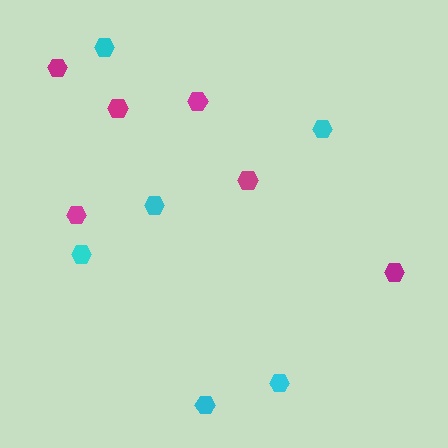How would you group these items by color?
There are 2 groups: one group of magenta hexagons (6) and one group of cyan hexagons (6).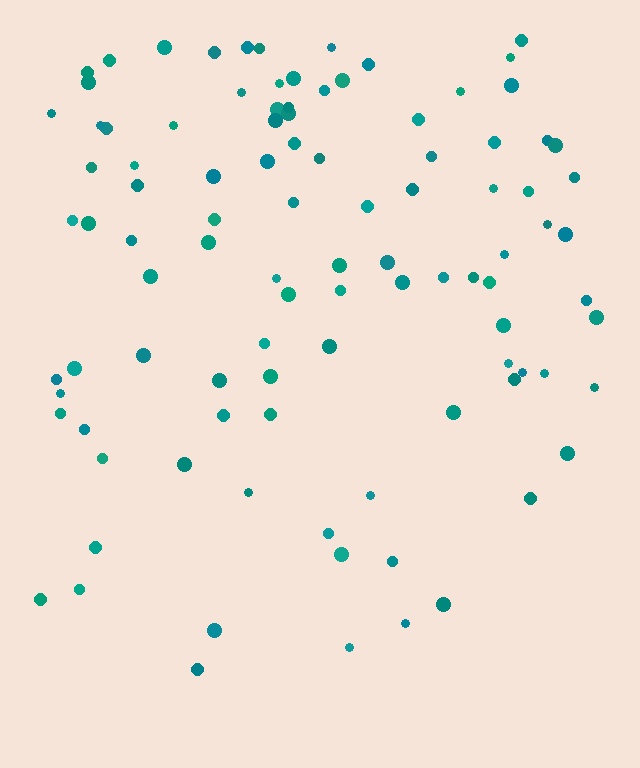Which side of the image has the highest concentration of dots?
The top.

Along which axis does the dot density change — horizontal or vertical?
Vertical.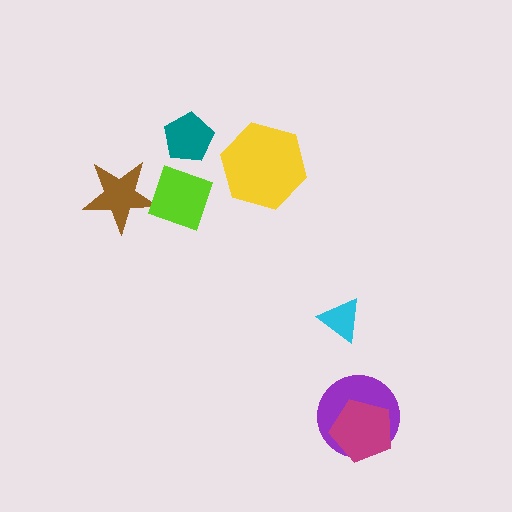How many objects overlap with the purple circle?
1 object overlaps with the purple circle.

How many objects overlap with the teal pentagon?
0 objects overlap with the teal pentagon.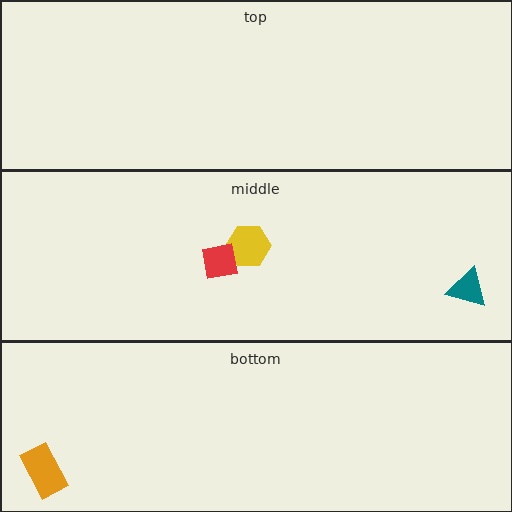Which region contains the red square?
The middle region.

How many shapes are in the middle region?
3.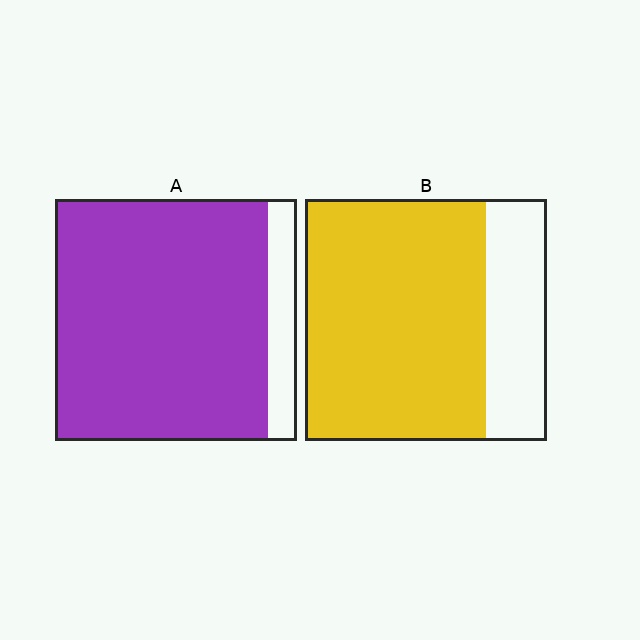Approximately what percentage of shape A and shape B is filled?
A is approximately 90% and B is approximately 75%.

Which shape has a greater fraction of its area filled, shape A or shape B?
Shape A.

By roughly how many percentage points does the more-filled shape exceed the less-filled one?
By roughly 15 percentage points (A over B).